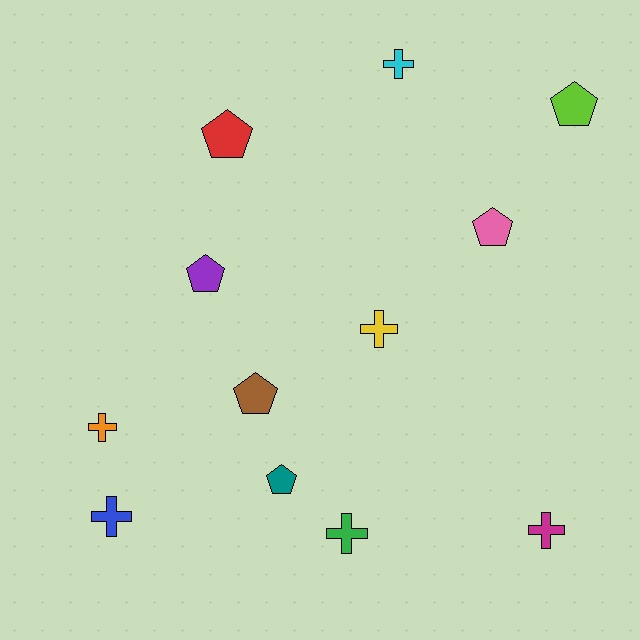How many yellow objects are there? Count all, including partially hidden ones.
There is 1 yellow object.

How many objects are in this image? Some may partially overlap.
There are 12 objects.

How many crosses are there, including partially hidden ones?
There are 6 crosses.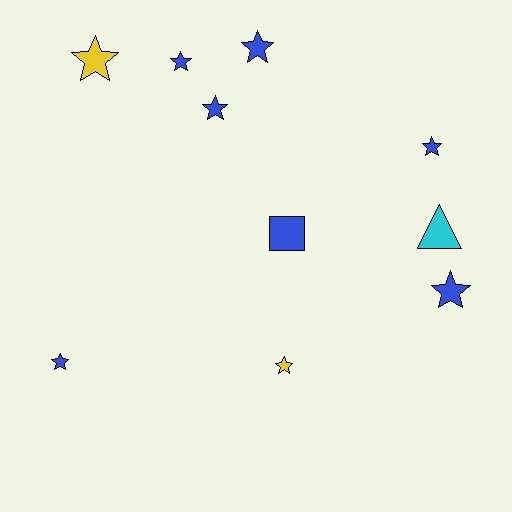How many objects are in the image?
There are 10 objects.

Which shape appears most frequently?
Star, with 8 objects.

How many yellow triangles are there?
There are no yellow triangles.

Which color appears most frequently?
Blue, with 7 objects.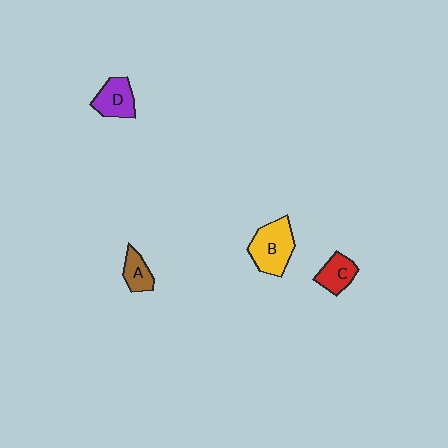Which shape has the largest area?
Shape B (yellow).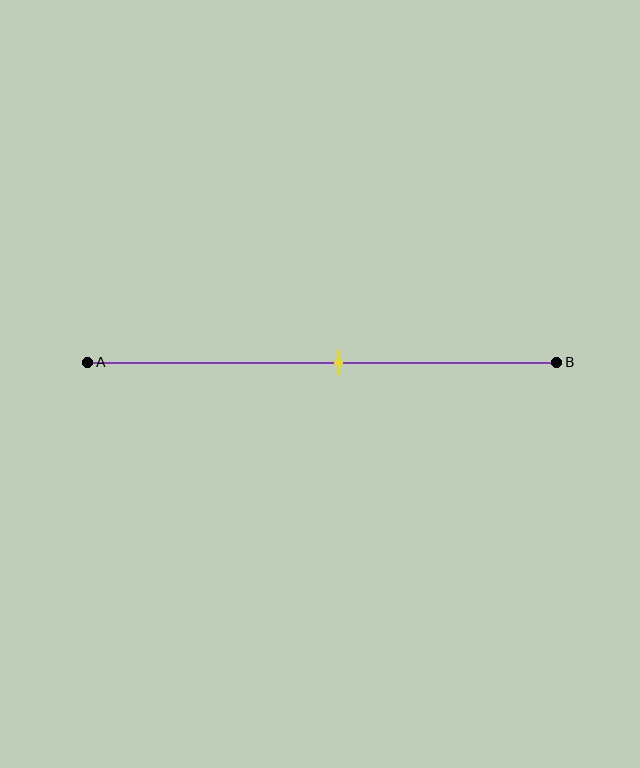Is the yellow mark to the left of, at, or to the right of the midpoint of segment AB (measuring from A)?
The yellow mark is to the right of the midpoint of segment AB.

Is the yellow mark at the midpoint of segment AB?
No, the mark is at about 55% from A, not at the 50% midpoint.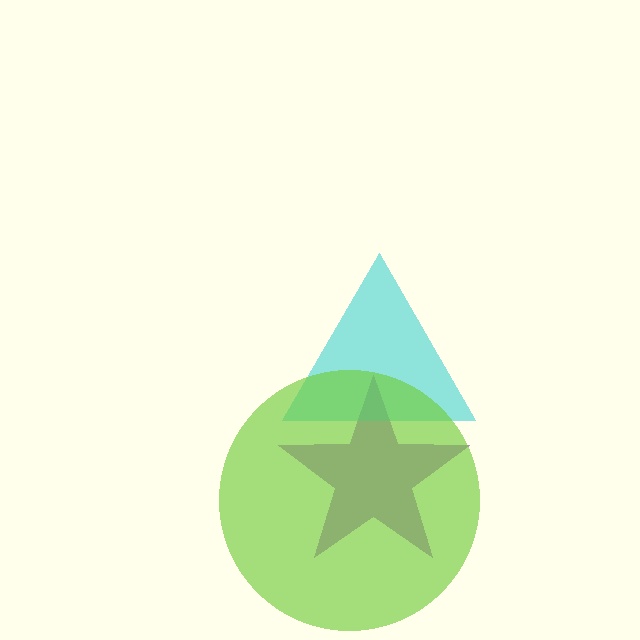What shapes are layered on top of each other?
The layered shapes are: a purple star, a cyan triangle, a lime circle.